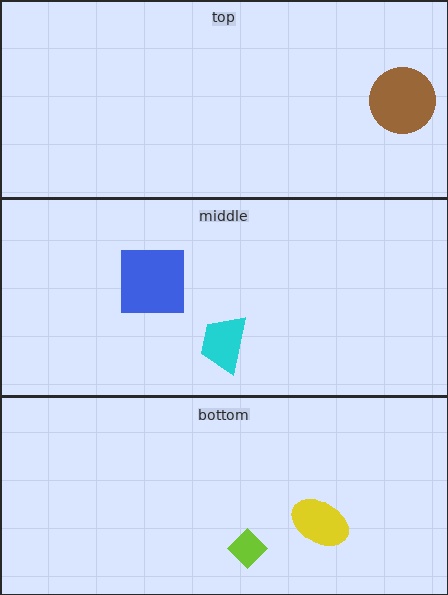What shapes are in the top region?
The brown circle.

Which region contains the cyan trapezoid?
The middle region.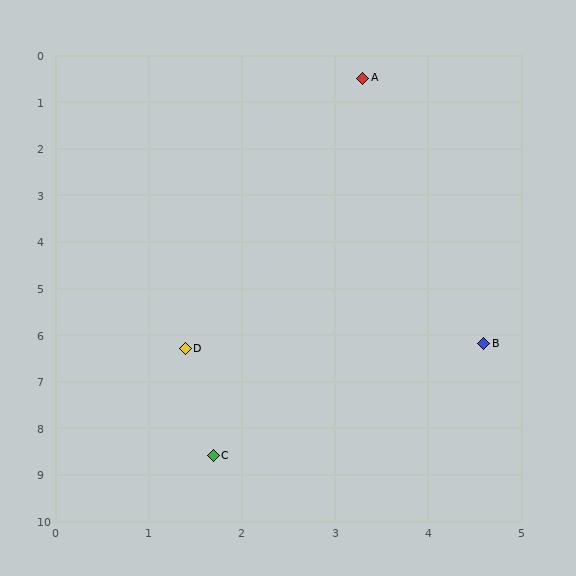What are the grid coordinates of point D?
Point D is at approximately (1.4, 6.3).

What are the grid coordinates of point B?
Point B is at approximately (4.6, 6.2).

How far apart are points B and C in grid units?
Points B and C are about 3.8 grid units apart.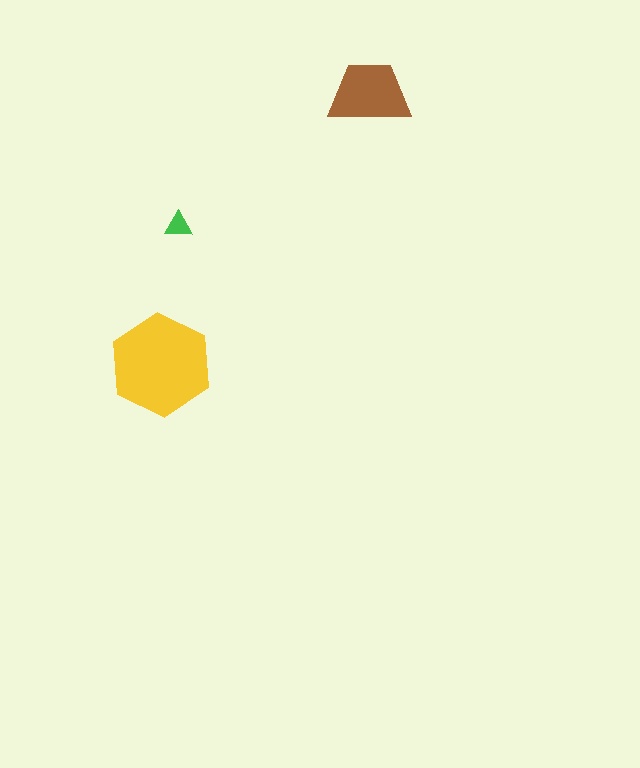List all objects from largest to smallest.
The yellow hexagon, the brown trapezoid, the green triangle.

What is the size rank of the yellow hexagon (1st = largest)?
1st.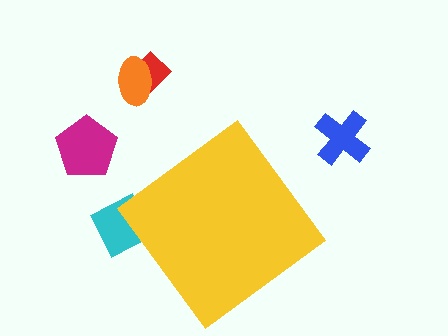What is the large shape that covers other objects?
A yellow diamond.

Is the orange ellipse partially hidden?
No, the orange ellipse is fully visible.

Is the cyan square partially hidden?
Yes, the cyan square is partially hidden behind the yellow diamond.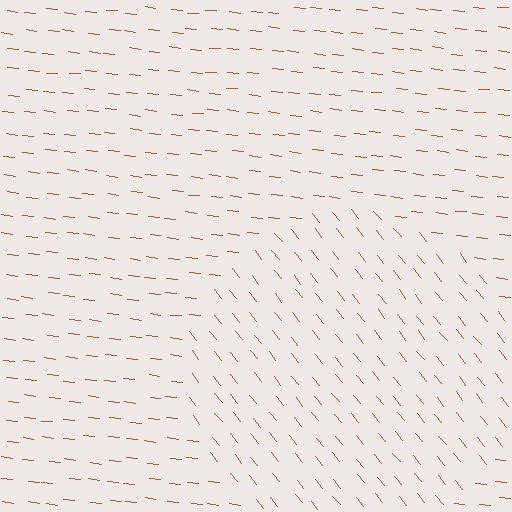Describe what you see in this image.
The image is filled with small brown line segments. A circle region in the image has lines oriented differently from the surrounding lines, creating a visible texture boundary.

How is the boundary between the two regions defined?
The boundary is defined purely by a change in line orientation (approximately 45 degrees difference). All lines are the same color and thickness.